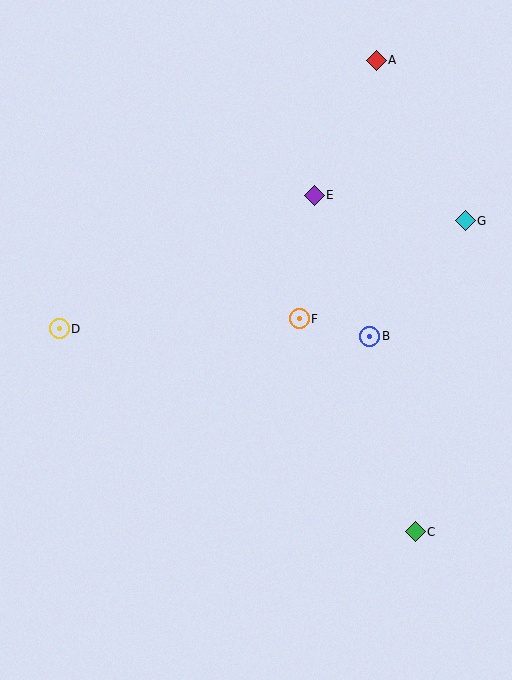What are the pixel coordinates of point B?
Point B is at (370, 336).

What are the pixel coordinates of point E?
Point E is at (314, 195).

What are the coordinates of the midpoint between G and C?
The midpoint between G and C is at (440, 376).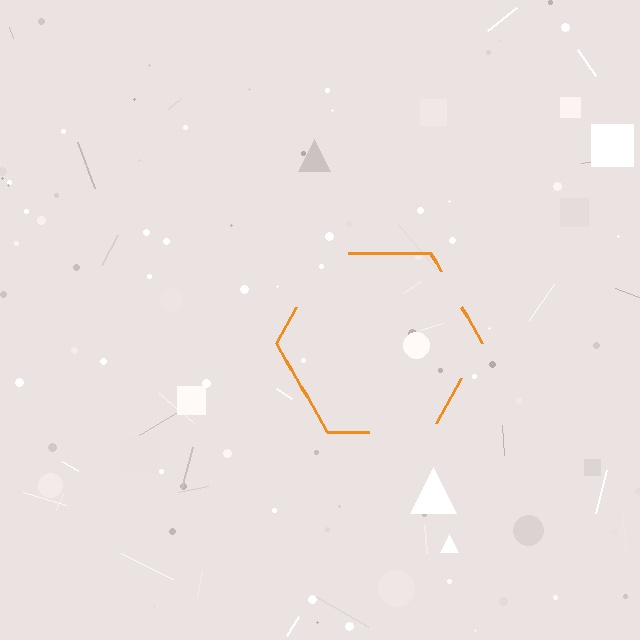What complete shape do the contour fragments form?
The contour fragments form a hexagon.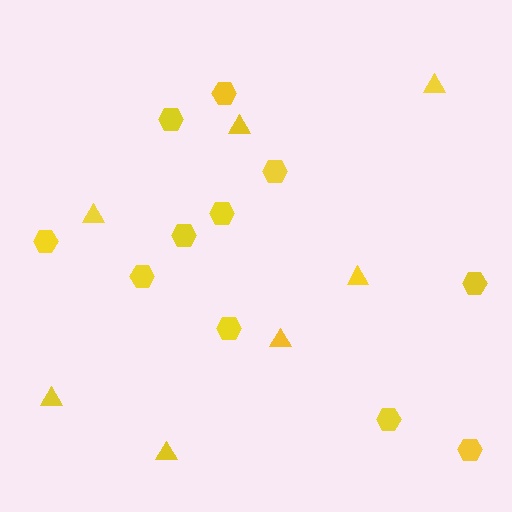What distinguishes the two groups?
There are 2 groups: one group of hexagons (11) and one group of triangles (7).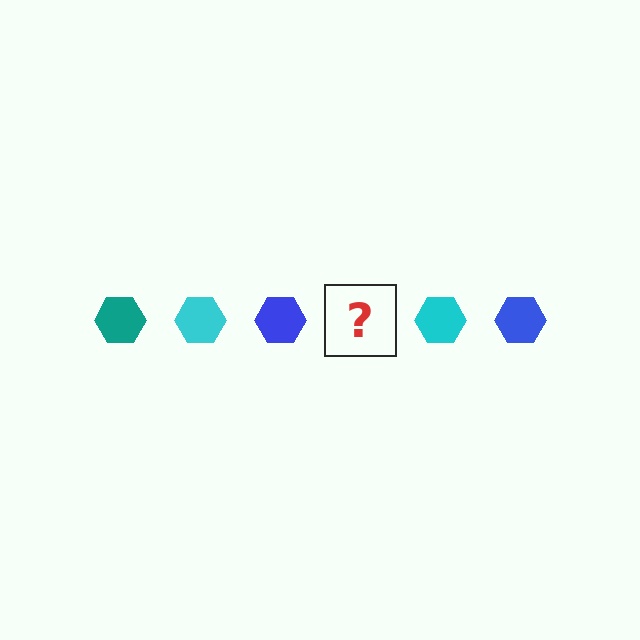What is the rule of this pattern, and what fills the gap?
The rule is that the pattern cycles through teal, cyan, blue hexagons. The gap should be filled with a teal hexagon.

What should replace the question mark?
The question mark should be replaced with a teal hexagon.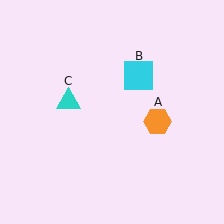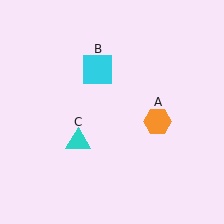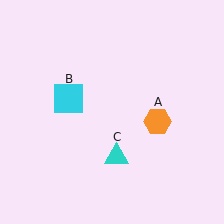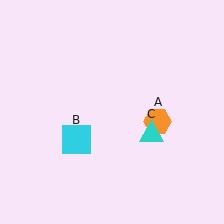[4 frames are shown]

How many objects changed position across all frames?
2 objects changed position: cyan square (object B), cyan triangle (object C).